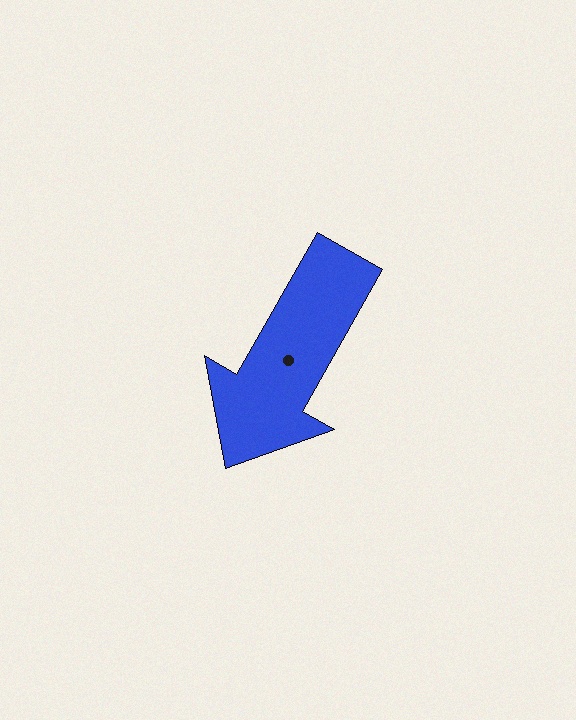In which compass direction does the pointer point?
Southwest.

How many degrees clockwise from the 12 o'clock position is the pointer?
Approximately 210 degrees.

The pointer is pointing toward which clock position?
Roughly 7 o'clock.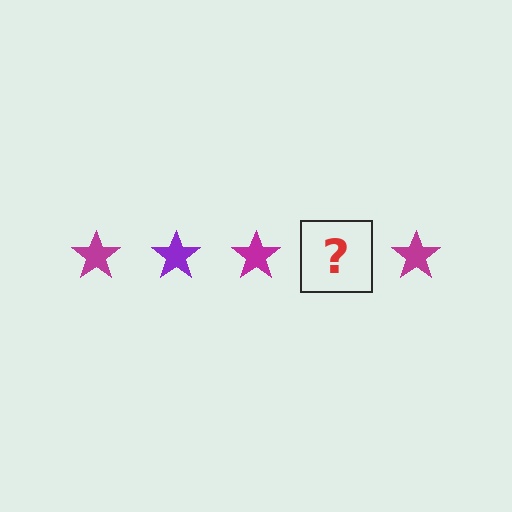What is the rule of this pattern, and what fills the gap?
The rule is that the pattern cycles through magenta, purple stars. The gap should be filled with a purple star.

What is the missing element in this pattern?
The missing element is a purple star.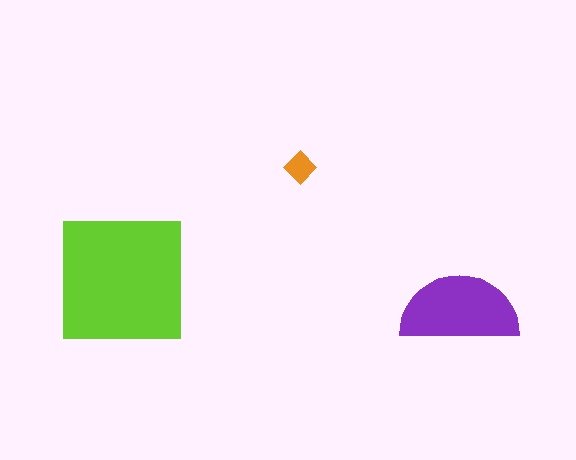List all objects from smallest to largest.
The orange diamond, the purple semicircle, the lime square.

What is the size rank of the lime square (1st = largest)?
1st.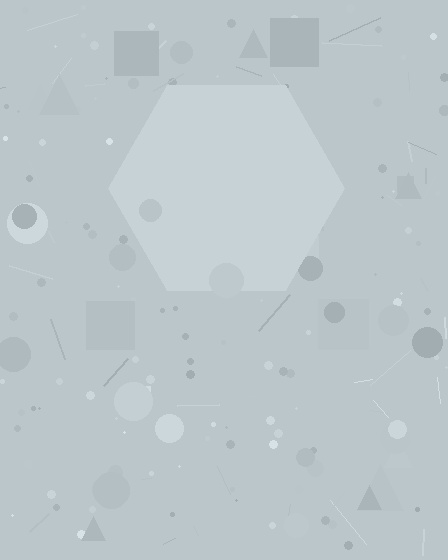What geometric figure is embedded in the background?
A hexagon is embedded in the background.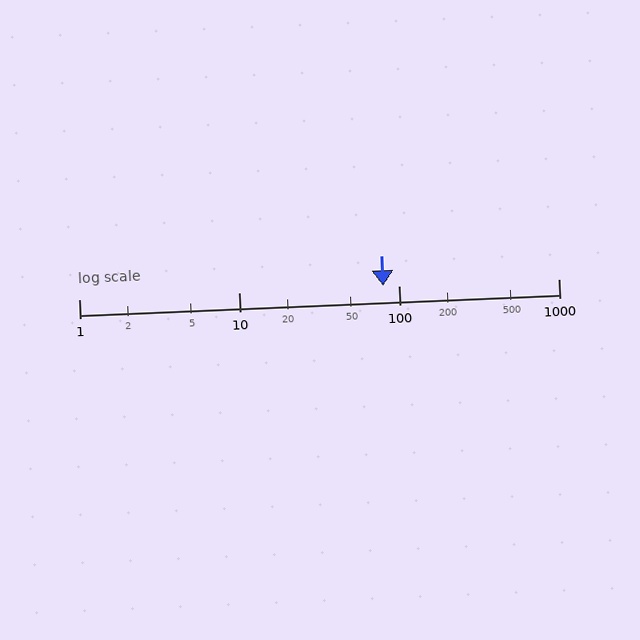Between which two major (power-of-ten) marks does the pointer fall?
The pointer is between 10 and 100.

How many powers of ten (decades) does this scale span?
The scale spans 3 decades, from 1 to 1000.